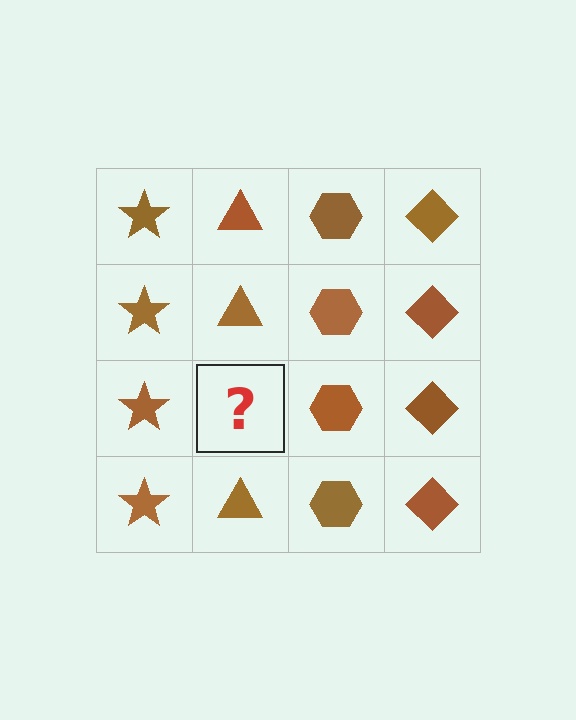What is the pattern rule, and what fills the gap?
The rule is that each column has a consistent shape. The gap should be filled with a brown triangle.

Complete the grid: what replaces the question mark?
The question mark should be replaced with a brown triangle.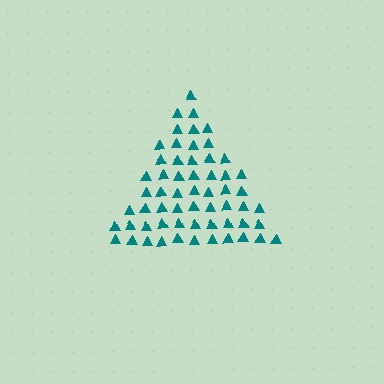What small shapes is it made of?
It is made of small triangles.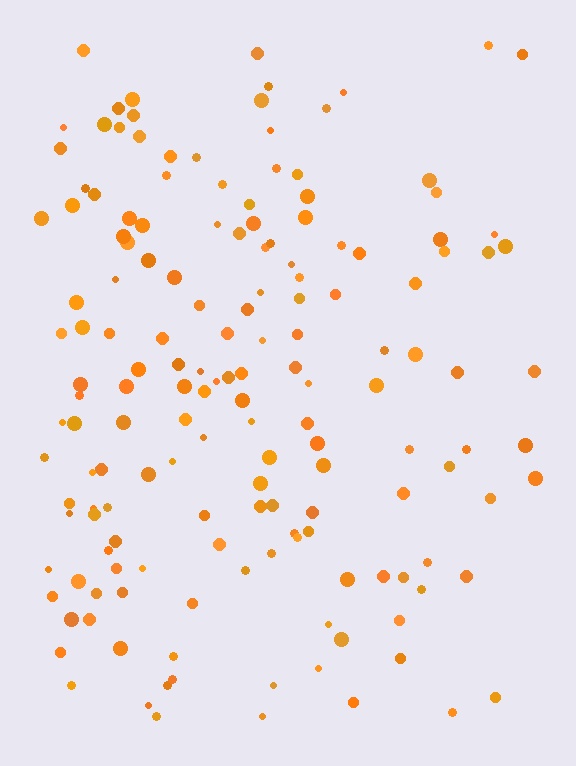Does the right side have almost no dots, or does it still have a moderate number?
Still a moderate number, just noticeably fewer than the left.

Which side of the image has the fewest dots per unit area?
The right.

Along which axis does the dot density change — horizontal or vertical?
Horizontal.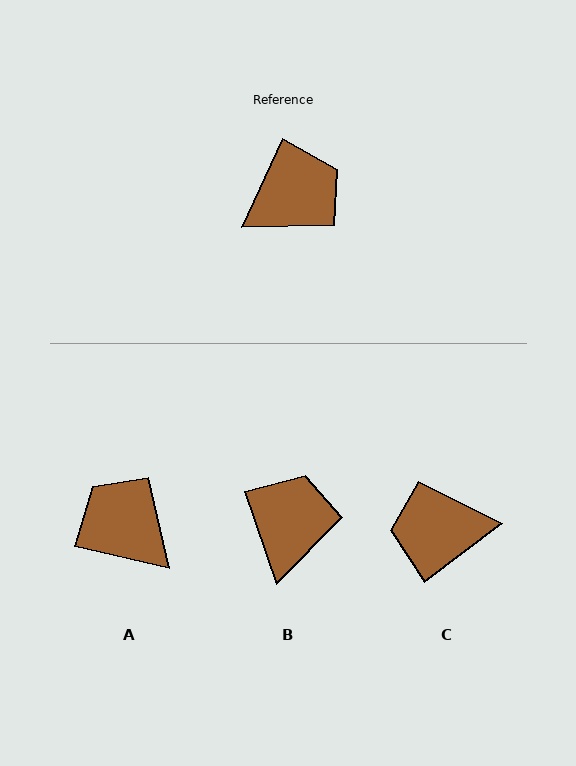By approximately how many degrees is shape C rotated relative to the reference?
Approximately 152 degrees counter-clockwise.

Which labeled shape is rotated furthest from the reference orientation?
C, about 152 degrees away.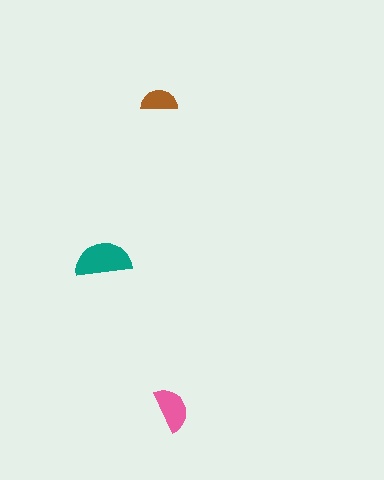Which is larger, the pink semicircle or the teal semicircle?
The teal one.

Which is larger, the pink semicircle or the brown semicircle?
The pink one.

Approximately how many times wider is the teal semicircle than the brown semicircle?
About 1.5 times wider.